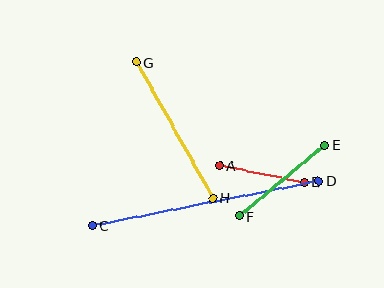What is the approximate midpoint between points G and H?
The midpoint is at approximately (174, 130) pixels.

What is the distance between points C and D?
The distance is approximately 231 pixels.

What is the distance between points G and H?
The distance is approximately 156 pixels.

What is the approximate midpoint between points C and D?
The midpoint is at approximately (205, 203) pixels.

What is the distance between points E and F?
The distance is approximately 111 pixels.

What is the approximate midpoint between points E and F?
The midpoint is at approximately (282, 181) pixels.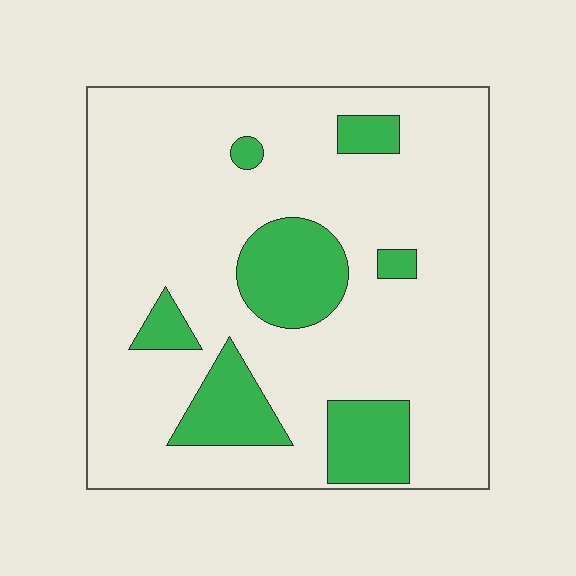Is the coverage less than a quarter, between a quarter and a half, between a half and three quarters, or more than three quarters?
Less than a quarter.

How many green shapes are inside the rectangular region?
7.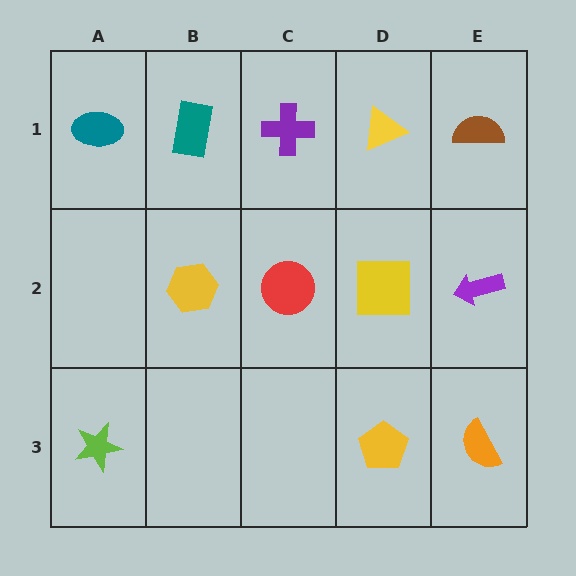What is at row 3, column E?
An orange semicircle.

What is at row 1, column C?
A purple cross.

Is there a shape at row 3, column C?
No, that cell is empty.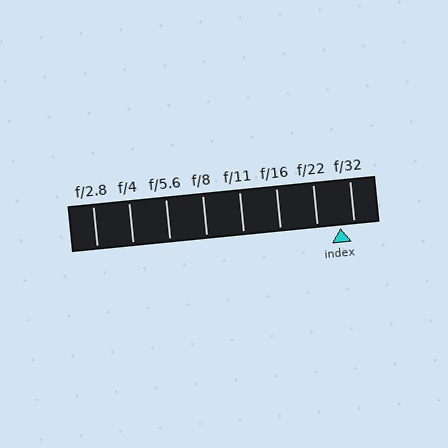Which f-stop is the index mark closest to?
The index mark is closest to f/32.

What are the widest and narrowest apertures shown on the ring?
The widest aperture shown is f/2.8 and the narrowest is f/32.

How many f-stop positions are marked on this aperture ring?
There are 8 f-stop positions marked.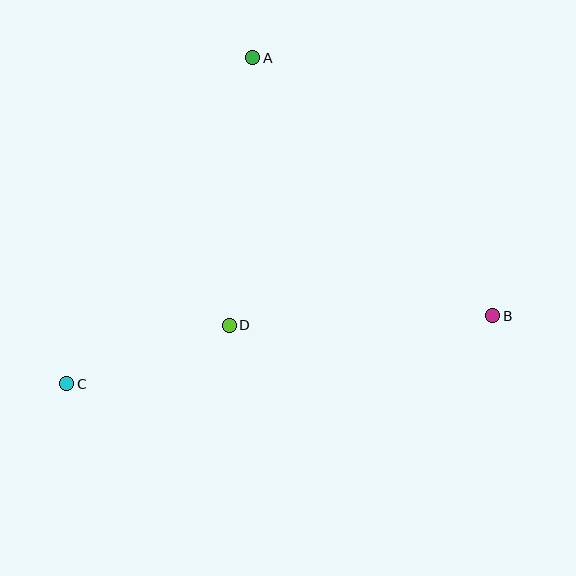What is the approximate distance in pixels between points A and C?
The distance between A and C is approximately 375 pixels.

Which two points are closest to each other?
Points C and D are closest to each other.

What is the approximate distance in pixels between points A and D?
The distance between A and D is approximately 269 pixels.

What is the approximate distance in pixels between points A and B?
The distance between A and B is approximately 352 pixels.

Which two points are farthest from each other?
Points B and C are farthest from each other.